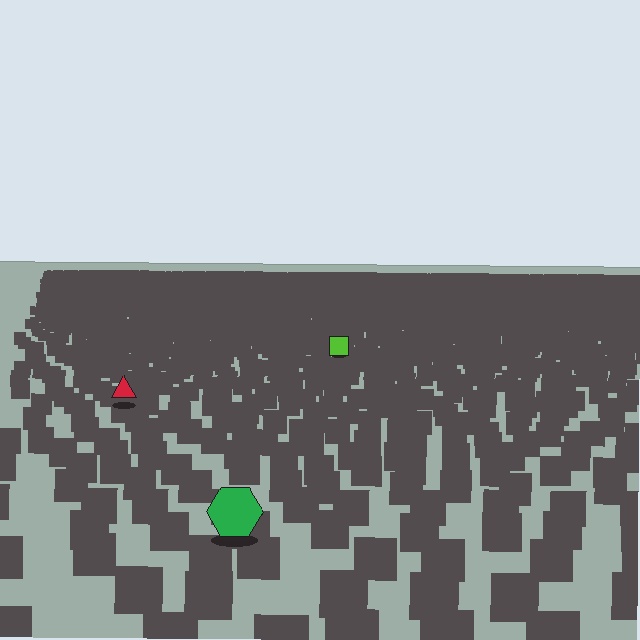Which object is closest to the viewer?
The green hexagon is closest. The texture marks near it are larger and more spread out.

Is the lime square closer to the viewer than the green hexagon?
No. The green hexagon is closer — you can tell from the texture gradient: the ground texture is coarser near it.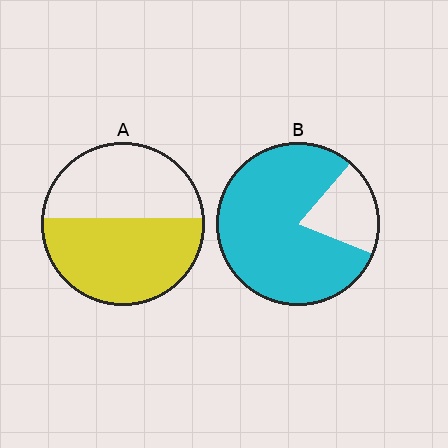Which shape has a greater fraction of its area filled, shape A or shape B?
Shape B.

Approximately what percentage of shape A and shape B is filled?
A is approximately 55% and B is approximately 80%.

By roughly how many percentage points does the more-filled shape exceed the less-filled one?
By roughly 25 percentage points (B over A).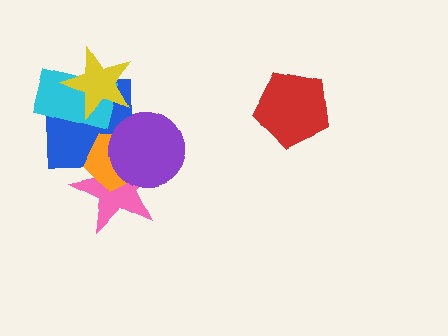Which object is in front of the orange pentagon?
The purple circle is in front of the orange pentagon.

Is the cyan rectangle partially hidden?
Yes, it is partially covered by another shape.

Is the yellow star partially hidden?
No, no other shape covers it.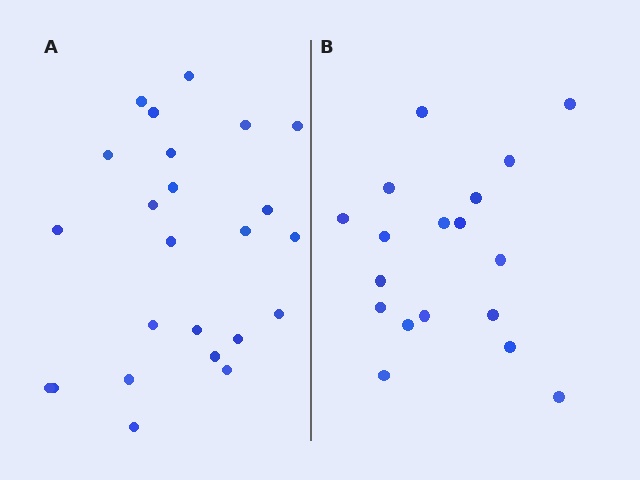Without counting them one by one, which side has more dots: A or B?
Region A (the left region) has more dots.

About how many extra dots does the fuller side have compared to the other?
Region A has about 6 more dots than region B.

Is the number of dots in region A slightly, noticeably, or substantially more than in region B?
Region A has noticeably more, but not dramatically so. The ratio is roughly 1.3 to 1.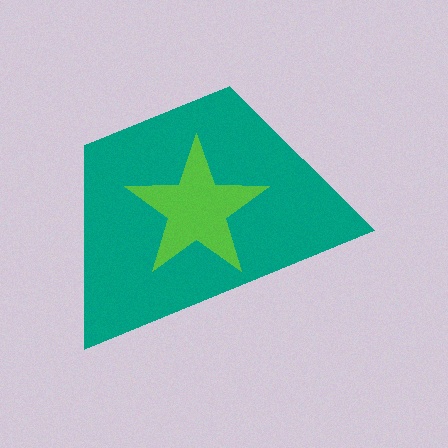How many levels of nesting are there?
2.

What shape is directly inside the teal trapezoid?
The lime star.